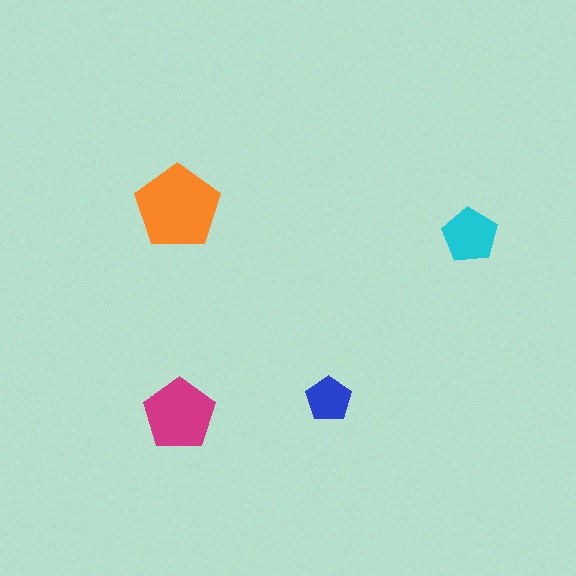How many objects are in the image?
There are 4 objects in the image.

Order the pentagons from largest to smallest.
the orange one, the magenta one, the cyan one, the blue one.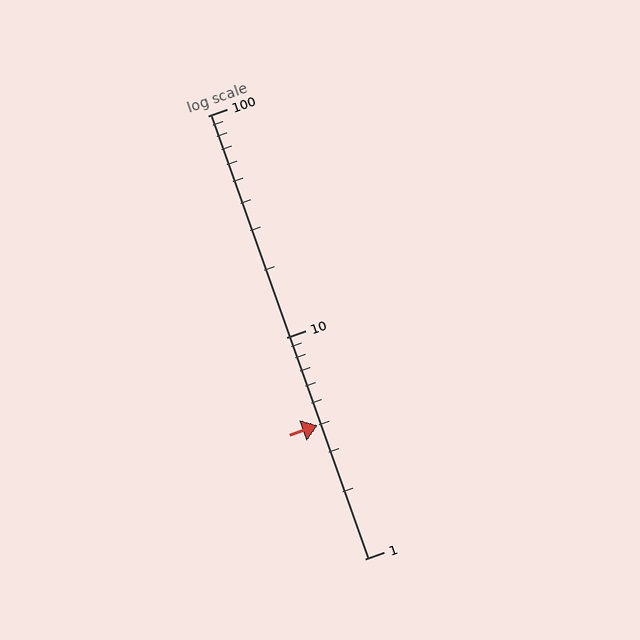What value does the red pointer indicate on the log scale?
The pointer indicates approximately 4.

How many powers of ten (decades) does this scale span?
The scale spans 2 decades, from 1 to 100.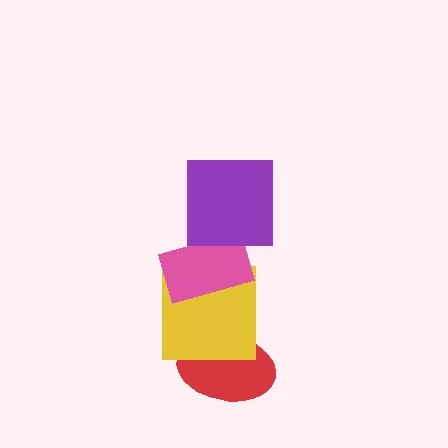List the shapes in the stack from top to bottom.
From top to bottom: the purple square, the pink rectangle, the yellow square, the red ellipse.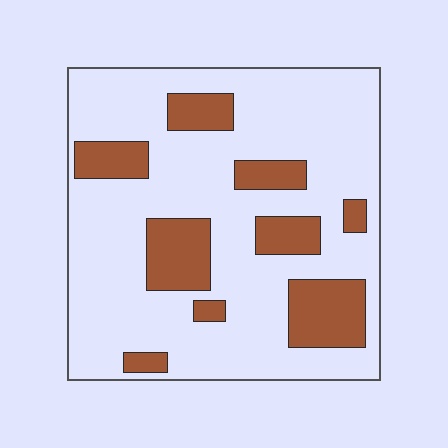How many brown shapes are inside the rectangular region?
9.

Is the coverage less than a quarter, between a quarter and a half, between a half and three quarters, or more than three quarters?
Less than a quarter.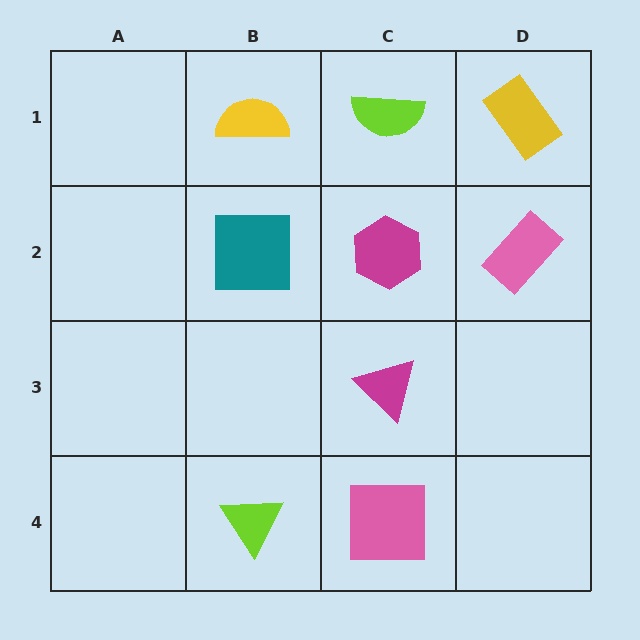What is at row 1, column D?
A yellow rectangle.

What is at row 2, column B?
A teal square.